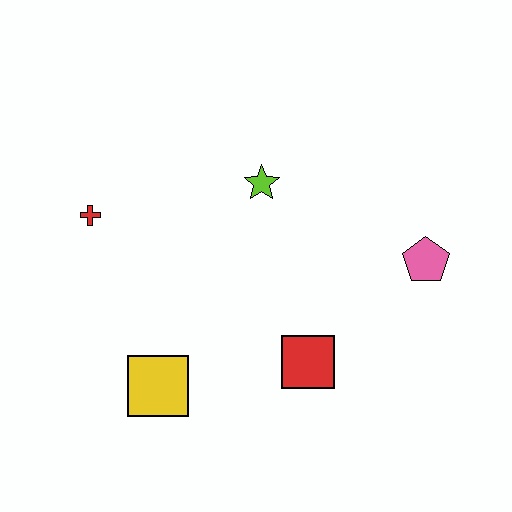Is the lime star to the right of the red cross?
Yes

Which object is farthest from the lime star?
The yellow square is farthest from the lime star.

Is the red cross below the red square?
No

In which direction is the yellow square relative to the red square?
The yellow square is to the left of the red square.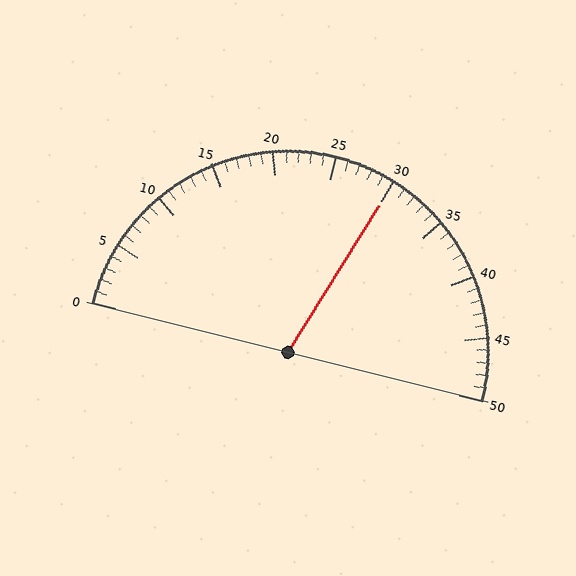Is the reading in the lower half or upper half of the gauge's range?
The reading is in the upper half of the range (0 to 50).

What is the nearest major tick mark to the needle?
The nearest major tick mark is 30.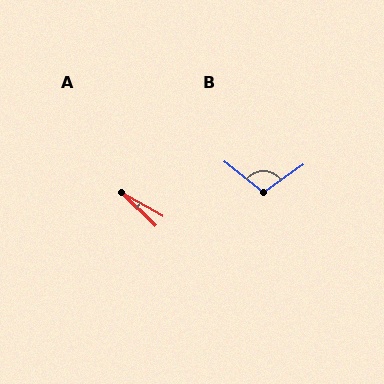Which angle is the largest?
B, at approximately 107 degrees.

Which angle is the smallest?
A, at approximately 15 degrees.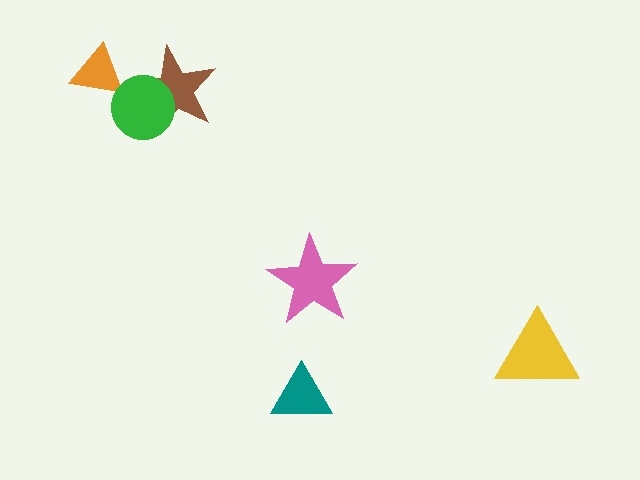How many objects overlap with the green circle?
2 objects overlap with the green circle.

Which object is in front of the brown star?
The green circle is in front of the brown star.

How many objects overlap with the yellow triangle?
0 objects overlap with the yellow triangle.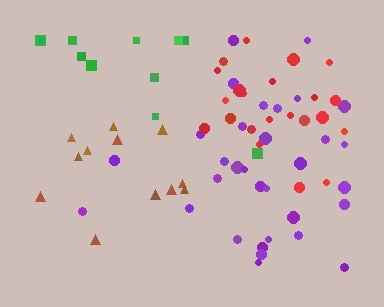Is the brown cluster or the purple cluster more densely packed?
Purple.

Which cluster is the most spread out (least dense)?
Green.